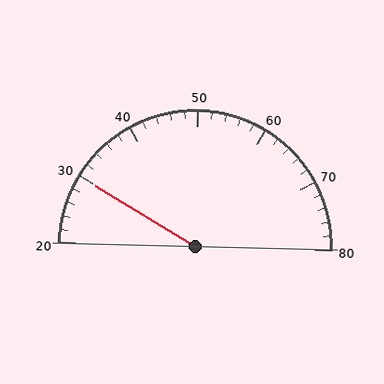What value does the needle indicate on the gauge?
The needle indicates approximately 30.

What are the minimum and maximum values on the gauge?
The gauge ranges from 20 to 80.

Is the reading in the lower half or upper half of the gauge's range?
The reading is in the lower half of the range (20 to 80).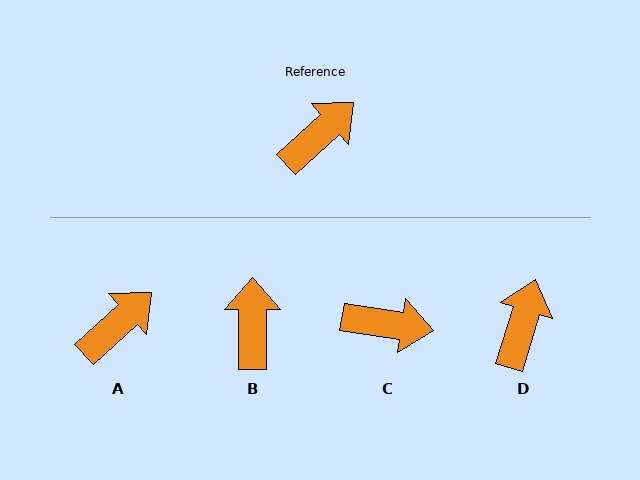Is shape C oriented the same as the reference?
No, it is off by about 51 degrees.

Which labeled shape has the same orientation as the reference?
A.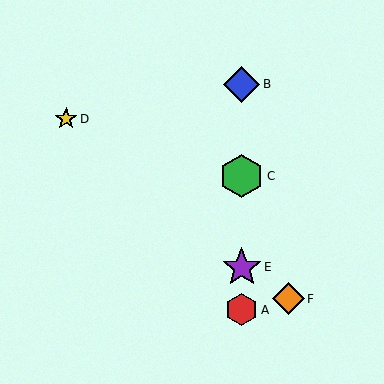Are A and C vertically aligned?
Yes, both are at x≈242.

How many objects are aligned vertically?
4 objects (A, B, C, E) are aligned vertically.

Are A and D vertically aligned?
No, A is at x≈242 and D is at x≈66.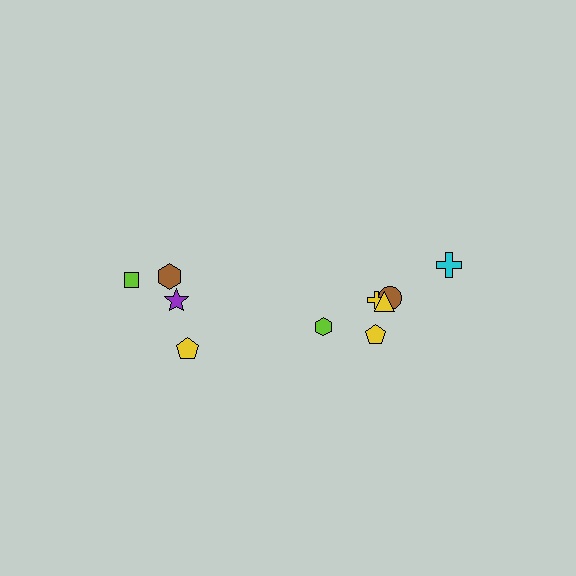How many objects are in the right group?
There are 6 objects.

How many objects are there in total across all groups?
There are 10 objects.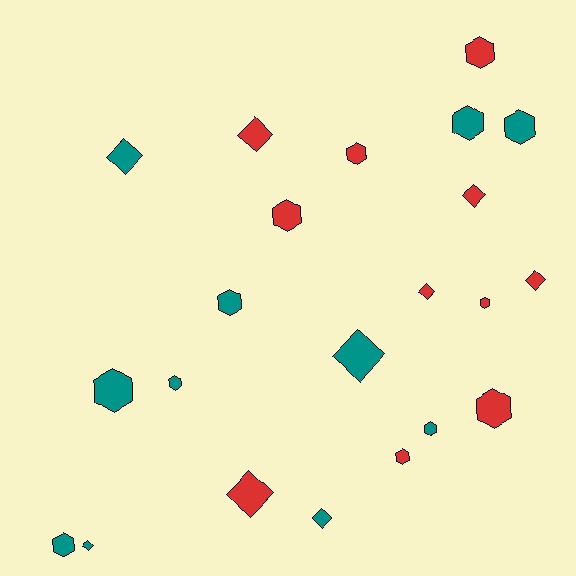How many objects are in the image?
There are 22 objects.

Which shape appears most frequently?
Hexagon, with 13 objects.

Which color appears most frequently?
Teal, with 11 objects.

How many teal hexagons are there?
There are 7 teal hexagons.